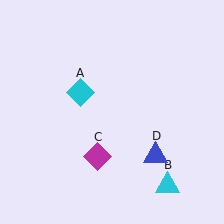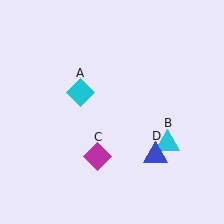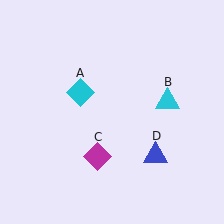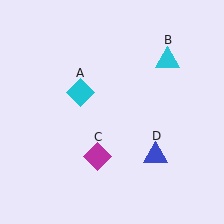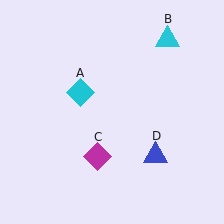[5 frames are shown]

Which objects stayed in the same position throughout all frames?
Cyan diamond (object A) and magenta diamond (object C) and blue triangle (object D) remained stationary.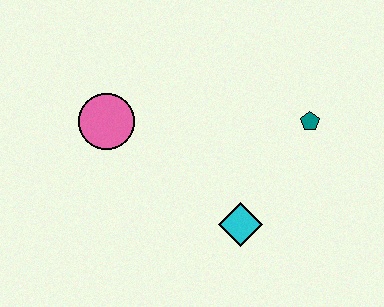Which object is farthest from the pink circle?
The teal pentagon is farthest from the pink circle.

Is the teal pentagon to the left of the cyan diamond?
No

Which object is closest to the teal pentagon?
The cyan diamond is closest to the teal pentagon.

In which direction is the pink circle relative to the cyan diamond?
The pink circle is to the left of the cyan diamond.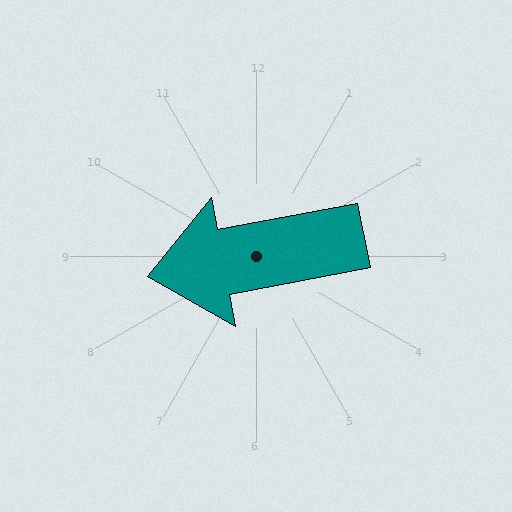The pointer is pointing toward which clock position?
Roughly 9 o'clock.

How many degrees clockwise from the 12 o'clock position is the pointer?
Approximately 259 degrees.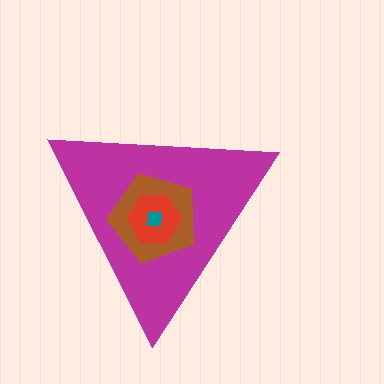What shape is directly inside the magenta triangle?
The brown pentagon.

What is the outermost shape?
The magenta triangle.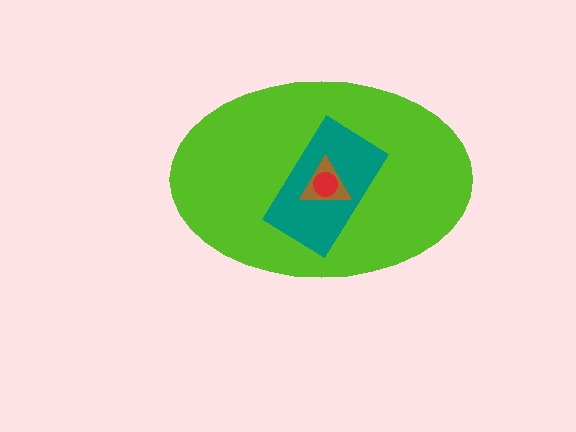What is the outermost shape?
The lime ellipse.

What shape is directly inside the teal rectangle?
The brown triangle.